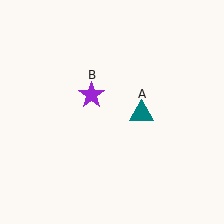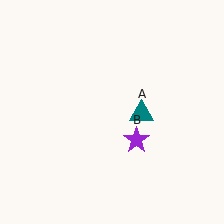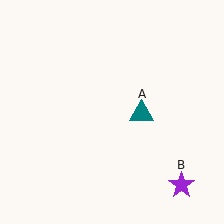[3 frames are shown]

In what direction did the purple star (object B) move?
The purple star (object B) moved down and to the right.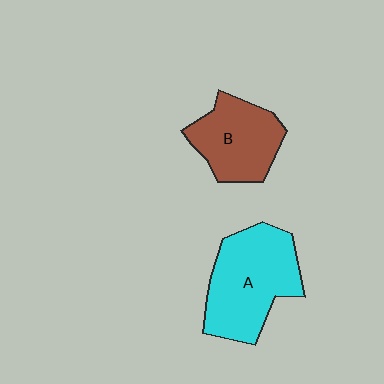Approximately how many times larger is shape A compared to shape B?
Approximately 1.4 times.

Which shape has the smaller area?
Shape B (brown).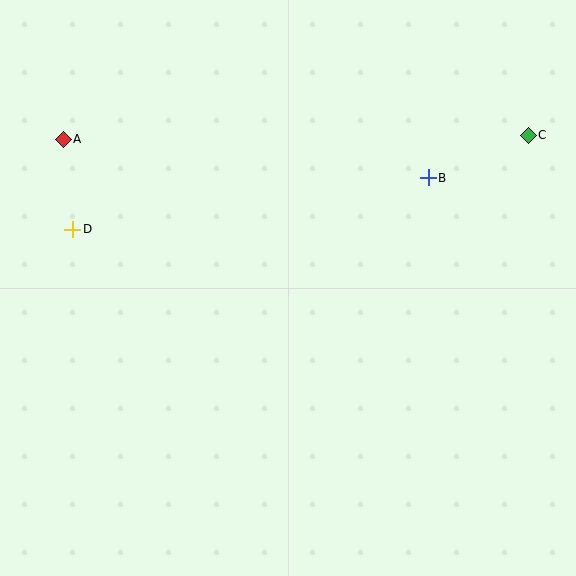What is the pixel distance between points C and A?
The distance between C and A is 465 pixels.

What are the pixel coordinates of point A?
Point A is at (63, 139).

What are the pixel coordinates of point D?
Point D is at (73, 229).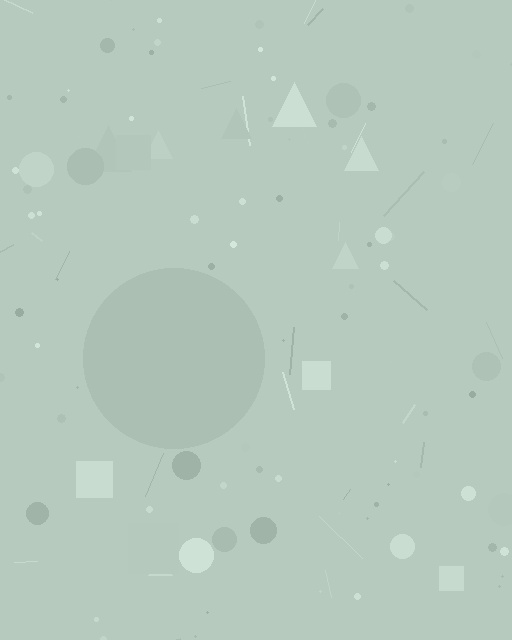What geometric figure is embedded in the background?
A circle is embedded in the background.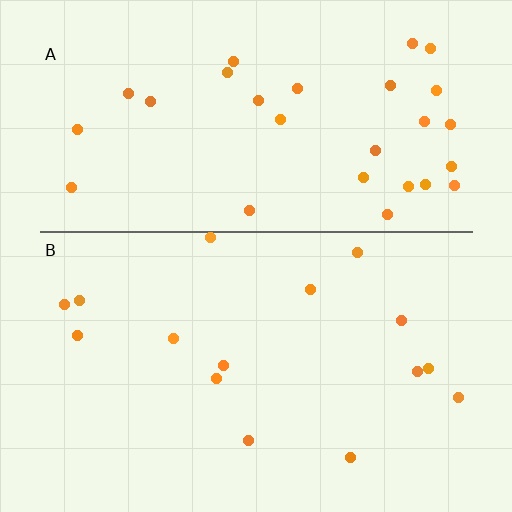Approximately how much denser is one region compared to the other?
Approximately 1.9× — region A over region B.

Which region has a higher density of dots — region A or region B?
A (the top).